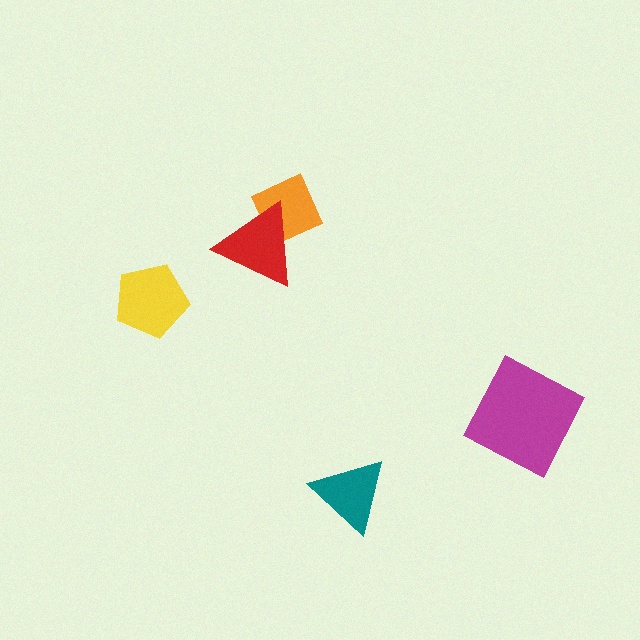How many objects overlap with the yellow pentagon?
0 objects overlap with the yellow pentagon.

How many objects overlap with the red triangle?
1 object overlaps with the red triangle.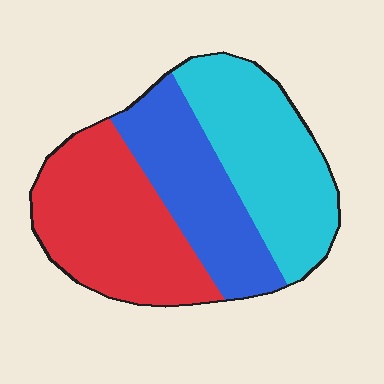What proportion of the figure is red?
Red covers around 35% of the figure.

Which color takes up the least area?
Blue, at roughly 30%.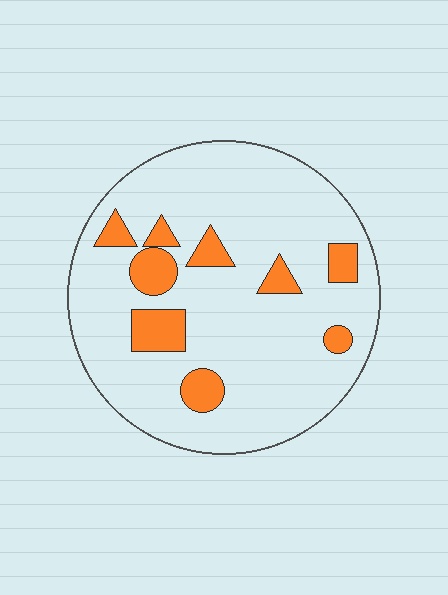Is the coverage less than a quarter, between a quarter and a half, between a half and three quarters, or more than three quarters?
Less than a quarter.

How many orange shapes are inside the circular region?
9.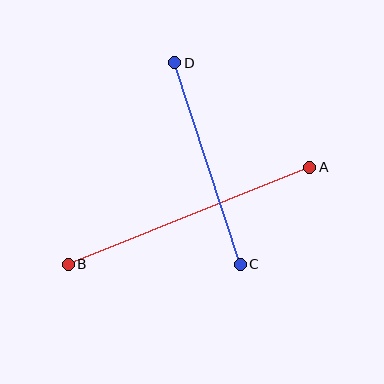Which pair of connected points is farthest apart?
Points A and B are farthest apart.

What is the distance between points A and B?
The distance is approximately 260 pixels.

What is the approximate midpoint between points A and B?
The midpoint is at approximately (189, 216) pixels.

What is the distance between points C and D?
The distance is approximately 212 pixels.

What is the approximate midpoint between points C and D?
The midpoint is at approximately (207, 163) pixels.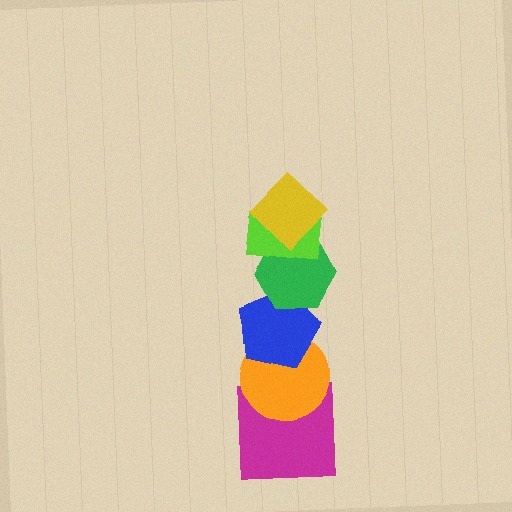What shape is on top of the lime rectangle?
The yellow diamond is on top of the lime rectangle.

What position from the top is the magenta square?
The magenta square is 6th from the top.